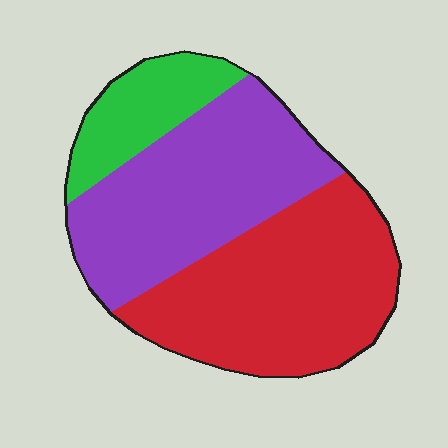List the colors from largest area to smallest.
From largest to smallest: red, purple, green.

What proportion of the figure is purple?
Purple takes up between a quarter and a half of the figure.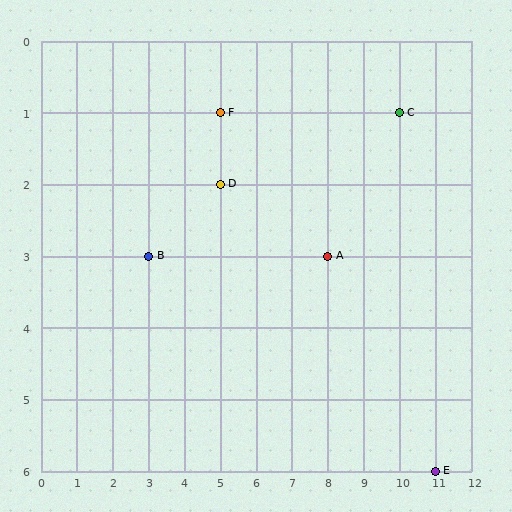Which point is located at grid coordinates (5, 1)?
Point F is at (5, 1).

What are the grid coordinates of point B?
Point B is at grid coordinates (3, 3).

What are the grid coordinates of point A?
Point A is at grid coordinates (8, 3).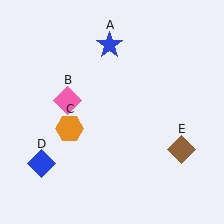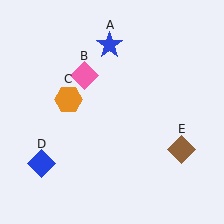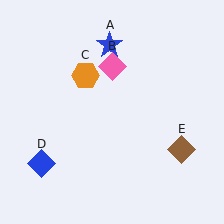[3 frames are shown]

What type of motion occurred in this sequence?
The pink diamond (object B), orange hexagon (object C) rotated clockwise around the center of the scene.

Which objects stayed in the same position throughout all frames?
Blue star (object A) and blue diamond (object D) and brown diamond (object E) remained stationary.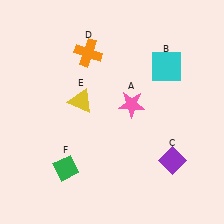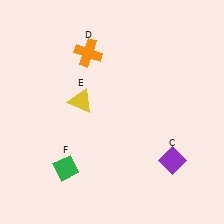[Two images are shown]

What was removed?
The cyan square (B), the pink star (A) were removed in Image 2.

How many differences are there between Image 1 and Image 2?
There are 2 differences between the two images.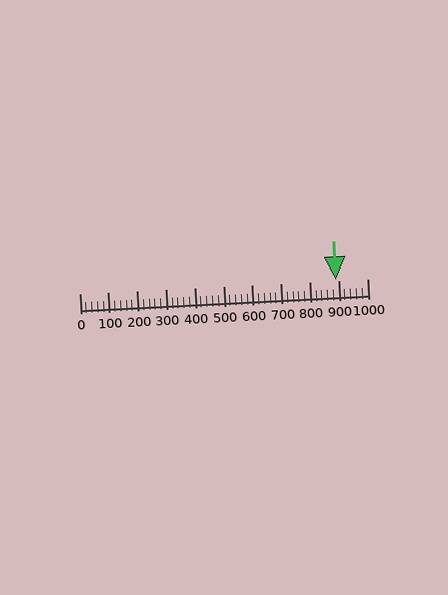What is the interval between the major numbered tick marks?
The major tick marks are spaced 100 units apart.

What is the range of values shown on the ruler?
The ruler shows values from 0 to 1000.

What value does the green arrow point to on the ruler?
The green arrow points to approximately 891.